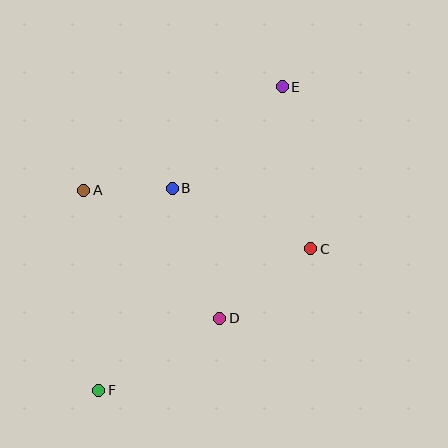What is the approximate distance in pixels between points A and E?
The distance between A and E is approximately 224 pixels.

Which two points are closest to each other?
Points A and B are closest to each other.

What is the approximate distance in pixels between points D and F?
The distance between D and F is approximately 141 pixels.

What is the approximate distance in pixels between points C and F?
The distance between C and F is approximately 255 pixels.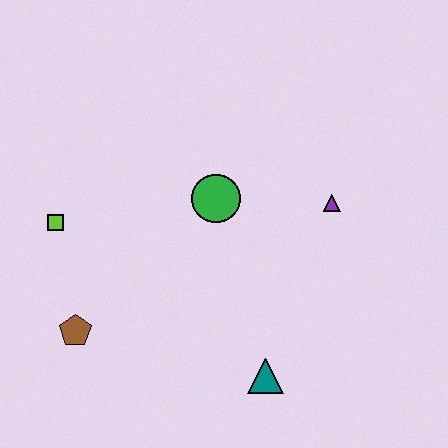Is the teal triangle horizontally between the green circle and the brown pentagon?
No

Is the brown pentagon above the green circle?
No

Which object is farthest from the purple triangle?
The brown pentagon is farthest from the purple triangle.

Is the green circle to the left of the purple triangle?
Yes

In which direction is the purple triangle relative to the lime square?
The purple triangle is to the right of the lime square.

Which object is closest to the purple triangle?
The green circle is closest to the purple triangle.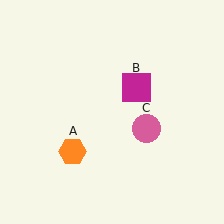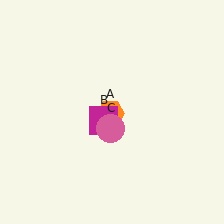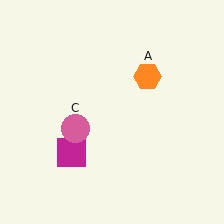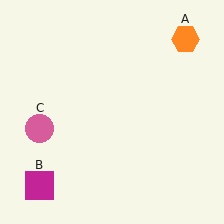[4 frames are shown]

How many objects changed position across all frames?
3 objects changed position: orange hexagon (object A), magenta square (object B), pink circle (object C).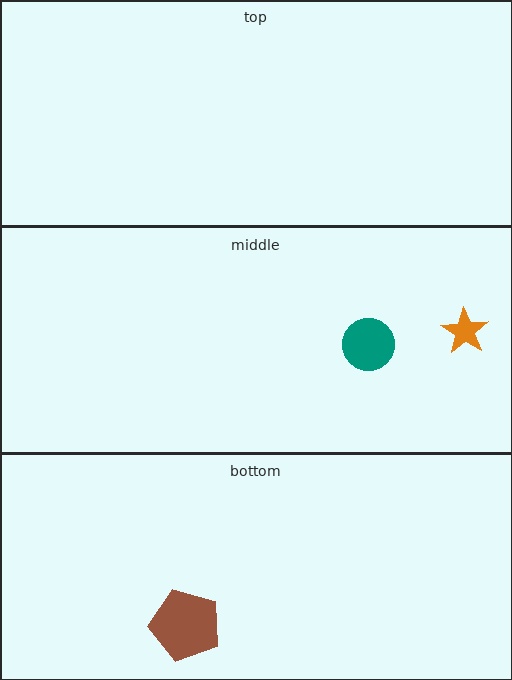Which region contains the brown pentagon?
The bottom region.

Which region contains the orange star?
The middle region.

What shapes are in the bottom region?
The brown pentagon.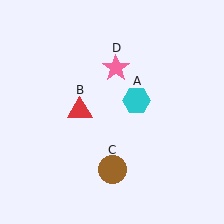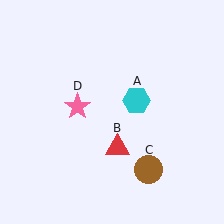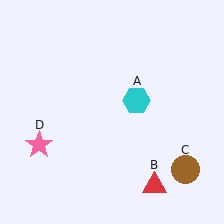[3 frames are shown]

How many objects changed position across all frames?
3 objects changed position: red triangle (object B), brown circle (object C), pink star (object D).